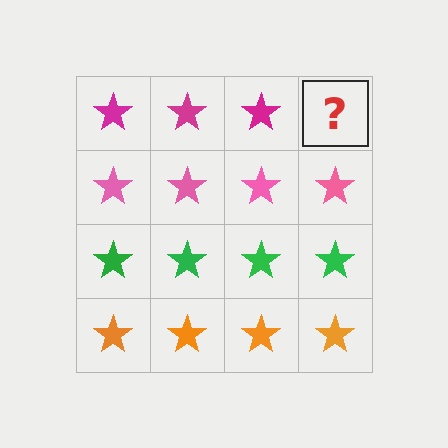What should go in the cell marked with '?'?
The missing cell should contain a magenta star.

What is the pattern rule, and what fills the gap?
The rule is that each row has a consistent color. The gap should be filled with a magenta star.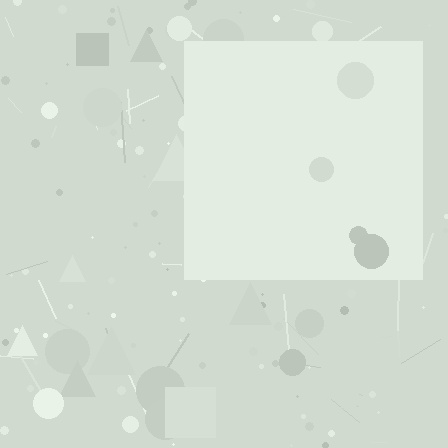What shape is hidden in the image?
A square is hidden in the image.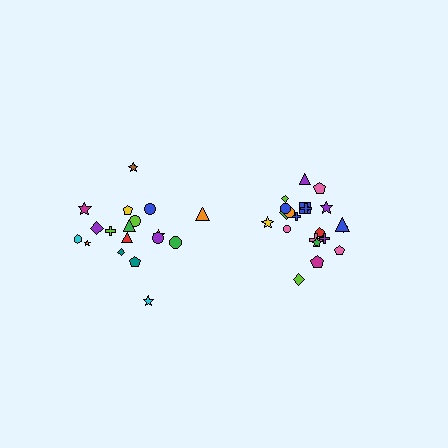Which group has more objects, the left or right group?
The right group.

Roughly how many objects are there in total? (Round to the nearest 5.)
Roughly 40 objects in total.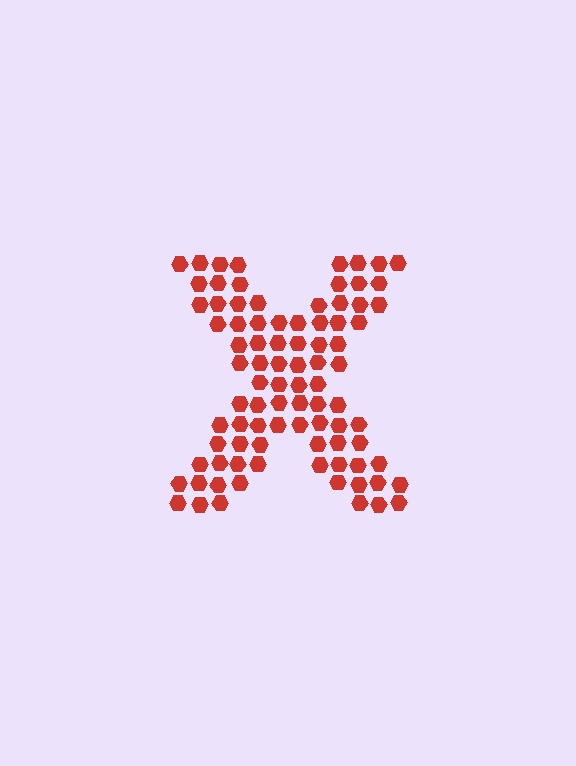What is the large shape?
The large shape is the letter X.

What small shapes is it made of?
It is made of small hexagons.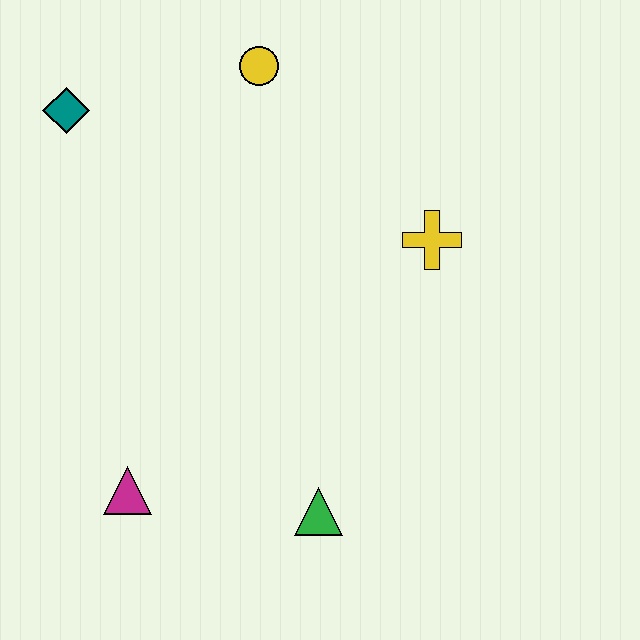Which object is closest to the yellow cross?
The yellow circle is closest to the yellow cross.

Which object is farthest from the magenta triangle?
The yellow circle is farthest from the magenta triangle.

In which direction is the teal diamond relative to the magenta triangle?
The teal diamond is above the magenta triangle.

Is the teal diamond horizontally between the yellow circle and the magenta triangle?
No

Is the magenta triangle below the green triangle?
No